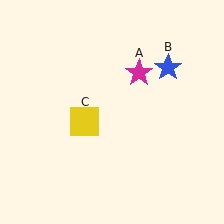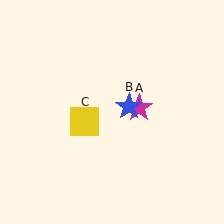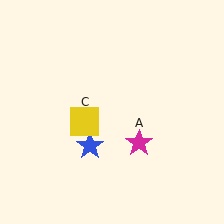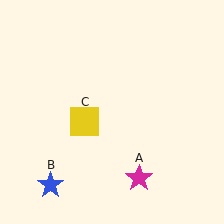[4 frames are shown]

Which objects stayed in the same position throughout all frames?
Yellow square (object C) remained stationary.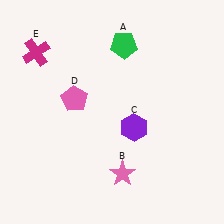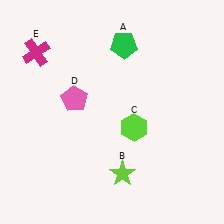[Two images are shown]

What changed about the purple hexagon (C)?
In Image 1, C is purple. In Image 2, it changed to lime.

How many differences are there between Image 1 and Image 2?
There are 2 differences between the two images.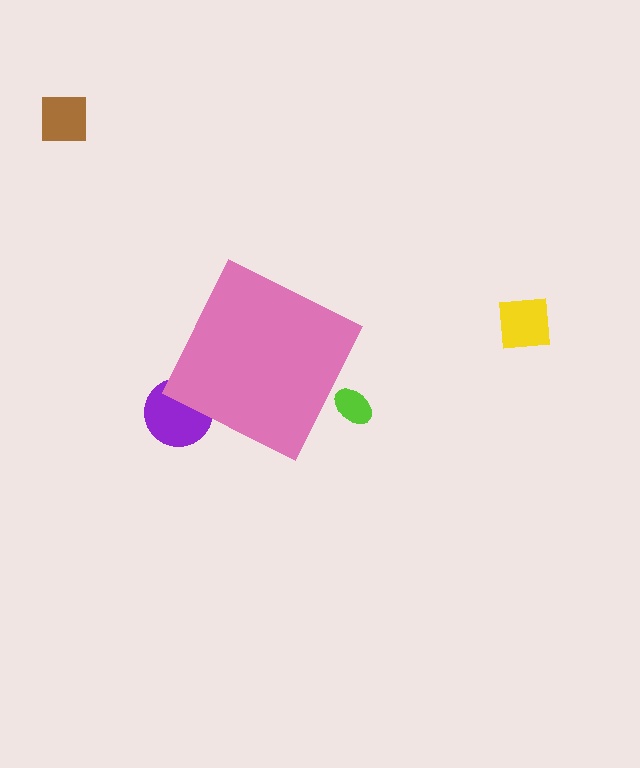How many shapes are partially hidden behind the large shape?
2 shapes are partially hidden.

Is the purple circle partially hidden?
Yes, the purple circle is partially hidden behind the pink diamond.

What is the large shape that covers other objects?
A pink diamond.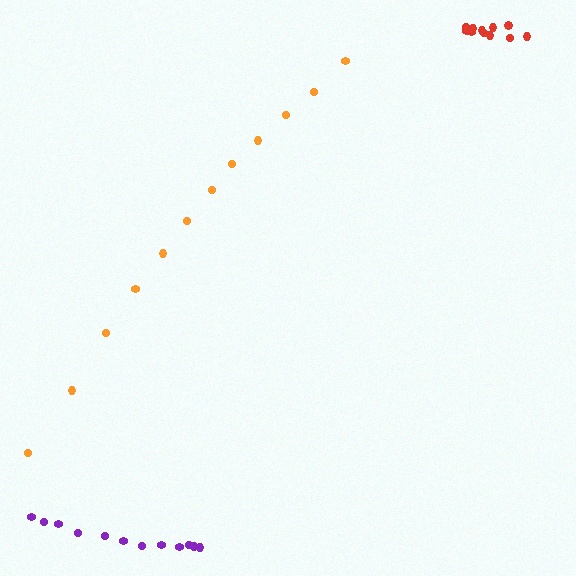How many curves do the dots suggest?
There are 3 distinct paths.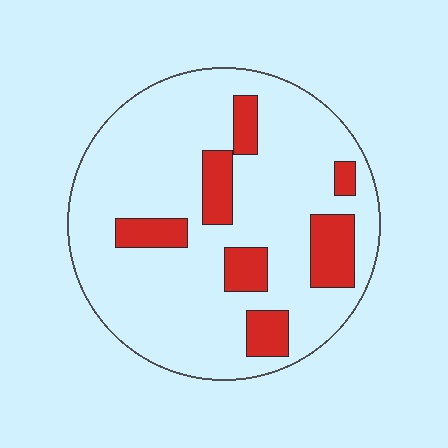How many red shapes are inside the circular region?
7.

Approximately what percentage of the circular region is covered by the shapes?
Approximately 20%.